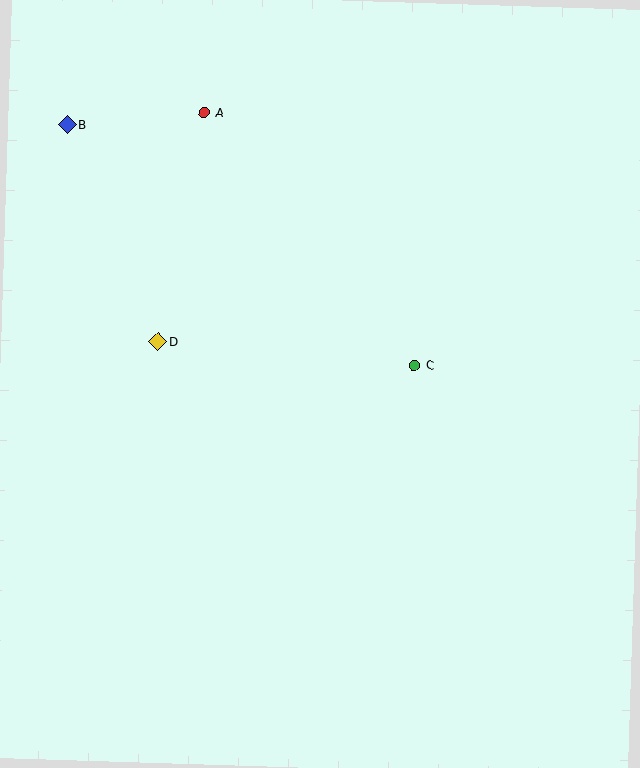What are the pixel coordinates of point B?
Point B is at (67, 124).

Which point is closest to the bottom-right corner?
Point C is closest to the bottom-right corner.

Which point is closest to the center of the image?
Point C at (414, 365) is closest to the center.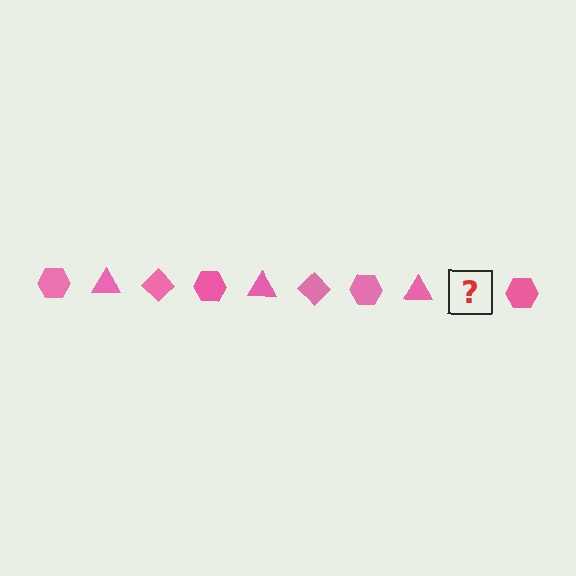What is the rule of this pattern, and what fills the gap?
The rule is that the pattern cycles through hexagon, triangle, diamond shapes in pink. The gap should be filled with a pink diamond.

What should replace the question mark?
The question mark should be replaced with a pink diamond.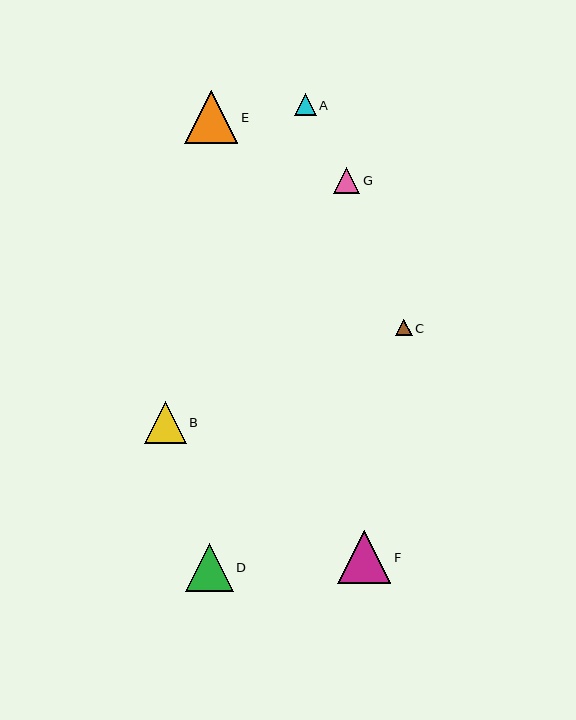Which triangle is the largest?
Triangle F is the largest with a size of approximately 53 pixels.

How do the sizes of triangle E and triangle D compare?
Triangle E and triangle D are approximately the same size.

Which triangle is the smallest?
Triangle C is the smallest with a size of approximately 17 pixels.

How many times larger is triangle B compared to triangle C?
Triangle B is approximately 2.5 times the size of triangle C.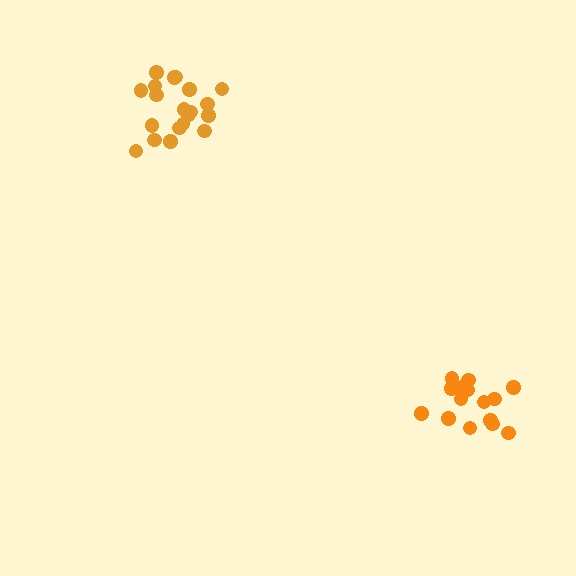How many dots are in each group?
Group 1: 20 dots, Group 2: 16 dots (36 total).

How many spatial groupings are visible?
There are 2 spatial groupings.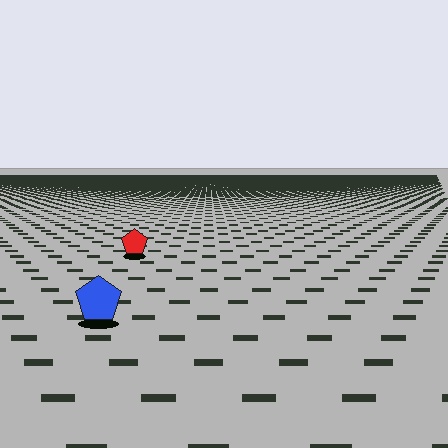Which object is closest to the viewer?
The blue pentagon is closest. The texture marks near it are larger and more spread out.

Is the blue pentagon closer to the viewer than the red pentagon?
Yes. The blue pentagon is closer — you can tell from the texture gradient: the ground texture is coarser near it.